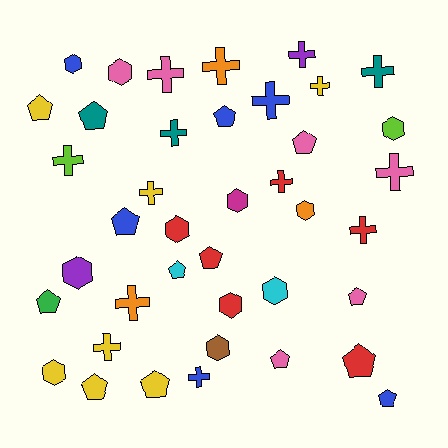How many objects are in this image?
There are 40 objects.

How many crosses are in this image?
There are 15 crosses.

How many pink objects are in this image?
There are 6 pink objects.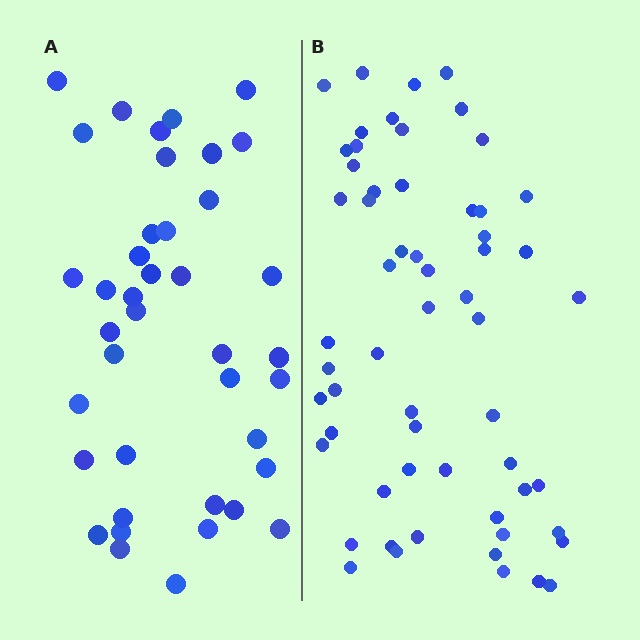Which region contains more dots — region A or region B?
Region B (the right region) has more dots.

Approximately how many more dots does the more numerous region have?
Region B has approximately 20 more dots than region A.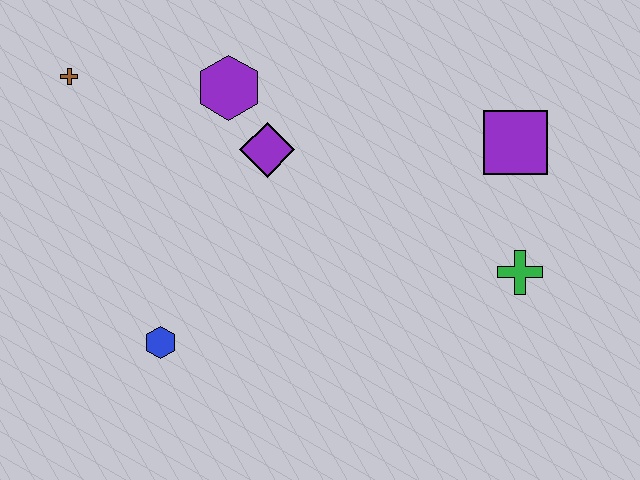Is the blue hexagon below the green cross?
Yes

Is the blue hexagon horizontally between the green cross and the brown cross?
Yes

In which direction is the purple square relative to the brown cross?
The purple square is to the right of the brown cross.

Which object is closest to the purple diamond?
The purple hexagon is closest to the purple diamond.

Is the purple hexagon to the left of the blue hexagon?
No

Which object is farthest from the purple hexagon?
The green cross is farthest from the purple hexagon.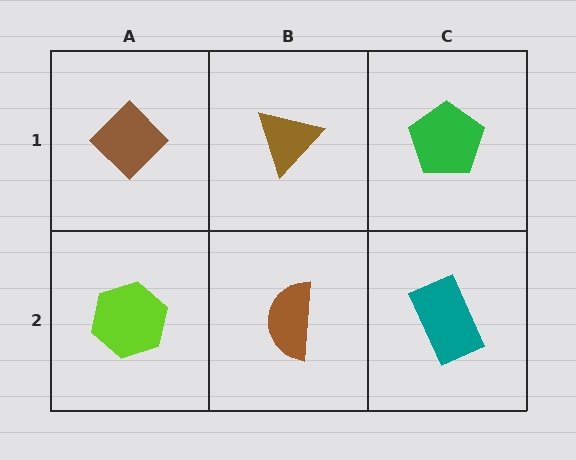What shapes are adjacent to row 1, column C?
A teal rectangle (row 2, column C), a brown triangle (row 1, column B).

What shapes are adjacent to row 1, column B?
A brown semicircle (row 2, column B), a brown diamond (row 1, column A), a green pentagon (row 1, column C).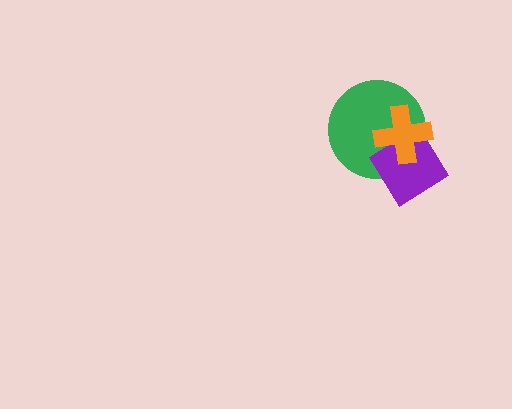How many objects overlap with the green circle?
2 objects overlap with the green circle.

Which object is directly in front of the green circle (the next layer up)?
The purple diamond is directly in front of the green circle.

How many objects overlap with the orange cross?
2 objects overlap with the orange cross.